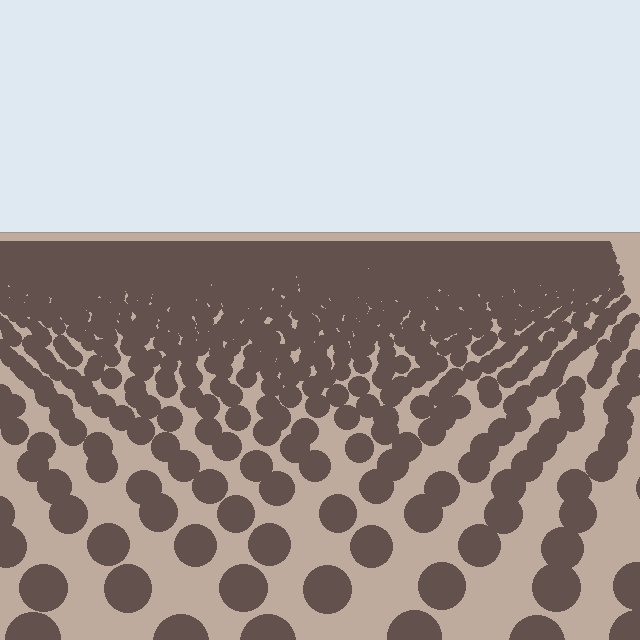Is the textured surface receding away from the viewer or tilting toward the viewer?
The surface is receding away from the viewer. Texture elements get smaller and denser toward the top.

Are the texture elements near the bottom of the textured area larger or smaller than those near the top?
Larger. Near the bottom, elements are closer to the viewer and appear at a bigger on-screen size.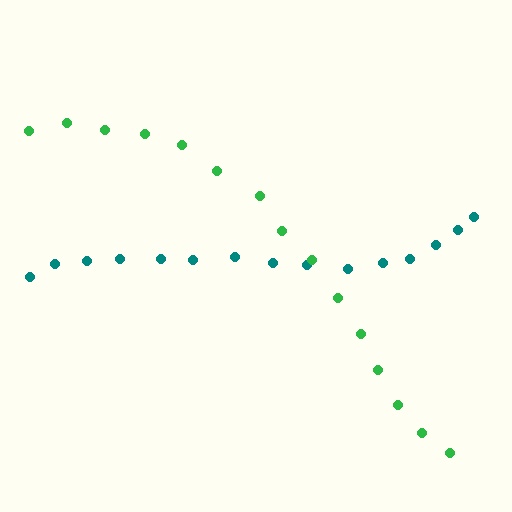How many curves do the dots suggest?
There are 2 distinct paths.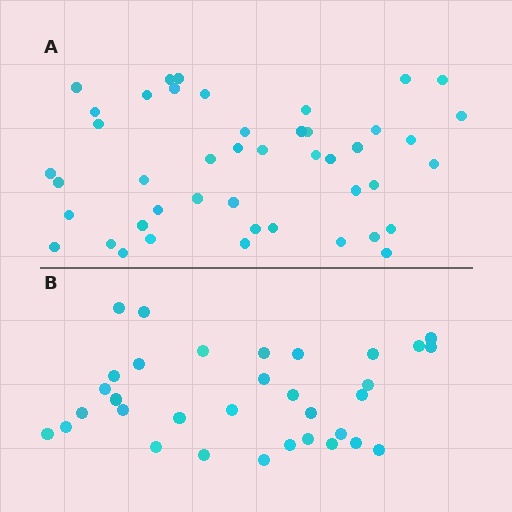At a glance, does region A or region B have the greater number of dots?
Region A (the top region) has more dots.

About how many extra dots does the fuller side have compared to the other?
Region A has roughly 12 or so more dots than region B.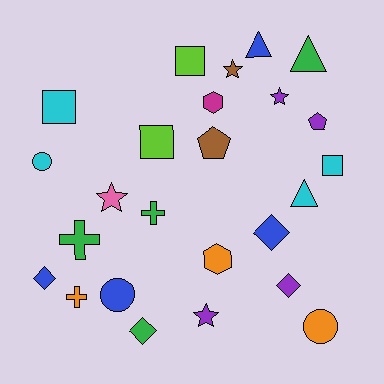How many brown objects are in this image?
There are 2 brown objects.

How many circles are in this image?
There are 3 circles.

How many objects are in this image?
There are 25 objects.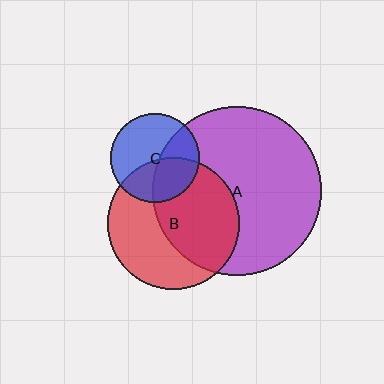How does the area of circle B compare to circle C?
Approximately 2.2 times.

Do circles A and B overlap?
Yes.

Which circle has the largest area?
Circle A (purple).